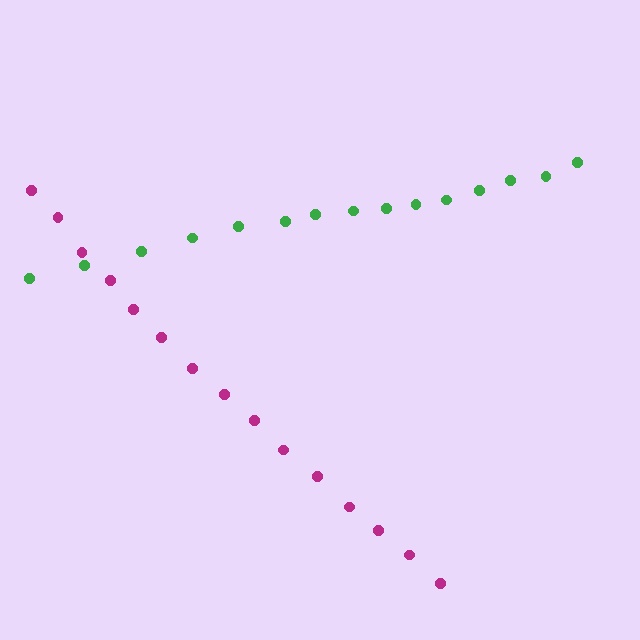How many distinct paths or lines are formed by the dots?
There are 2 distinct paths.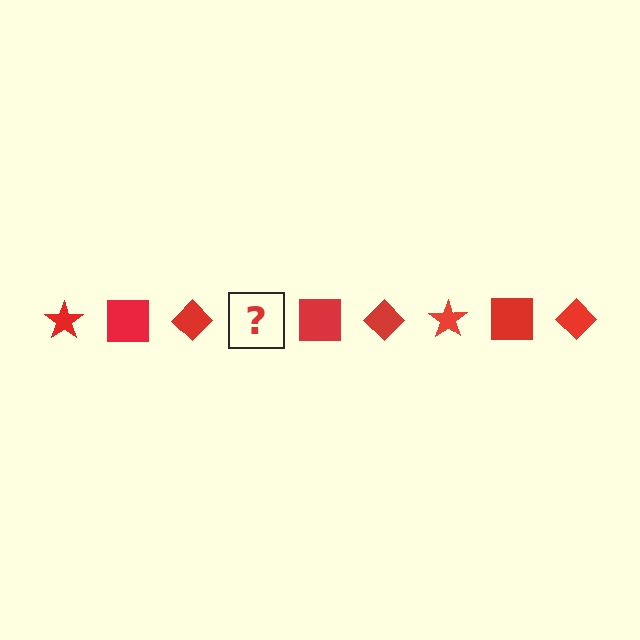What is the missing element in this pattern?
The missing element is a red star.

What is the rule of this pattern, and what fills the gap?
The rule is that the pattern cycles through star, square, diamond shapes in red. The gap should be filled with a red star.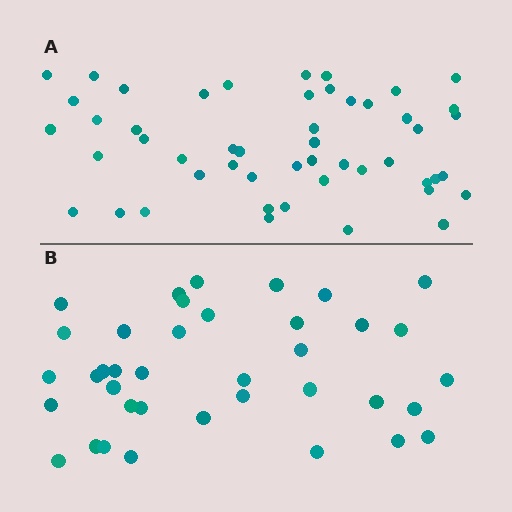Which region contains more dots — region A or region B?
Region A (the top region) has more dots.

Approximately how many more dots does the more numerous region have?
Region A has roughly 12 or so more dots than region B.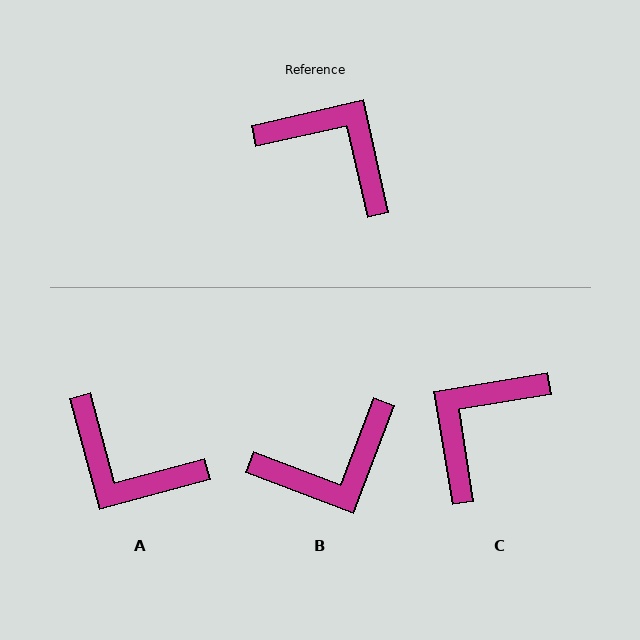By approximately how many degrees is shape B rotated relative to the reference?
Approximately 123 degrees clockwise.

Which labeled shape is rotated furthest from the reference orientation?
A, about 178 degrees away.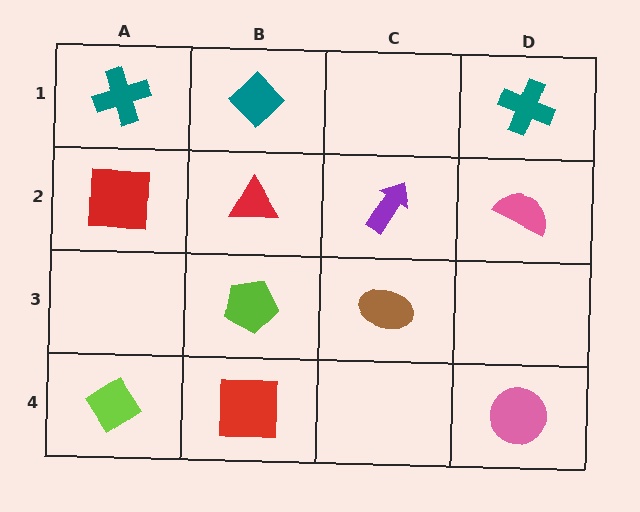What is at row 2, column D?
A pink semicircle.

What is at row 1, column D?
A teal cross.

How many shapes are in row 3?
2 shapes.